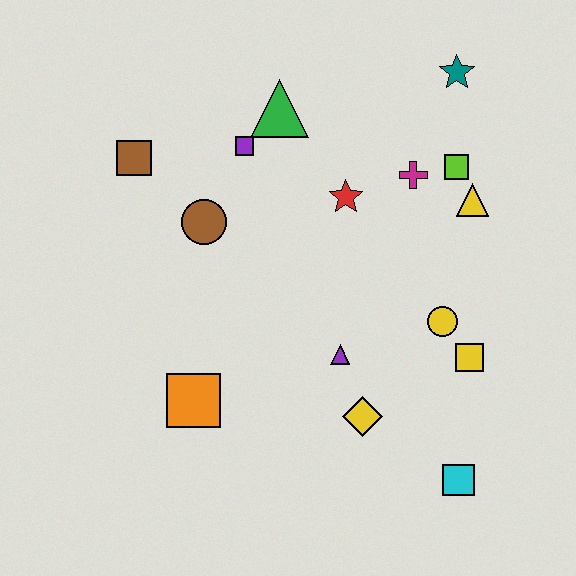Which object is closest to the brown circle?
The purple square is closest to the brown circle.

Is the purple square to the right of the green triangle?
No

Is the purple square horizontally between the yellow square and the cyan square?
No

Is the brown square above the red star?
Yes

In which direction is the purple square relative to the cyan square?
The purple square is above the cyan square.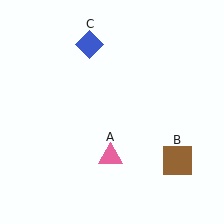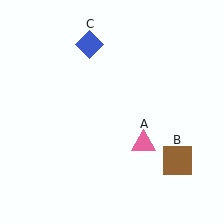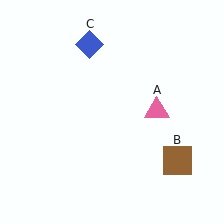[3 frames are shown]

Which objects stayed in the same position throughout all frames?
Brown square (object B) and blue diamond (object C) remained stationary.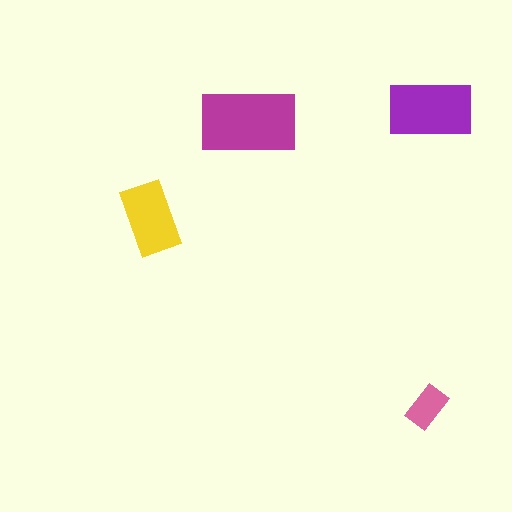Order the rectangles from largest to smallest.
the magenta one, the purple one, the yellow one, the pink one.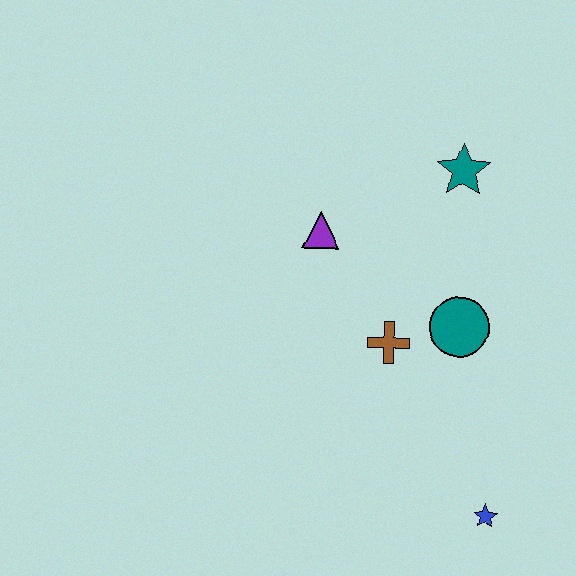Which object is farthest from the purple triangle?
The blue star is farthest from the purple triangle.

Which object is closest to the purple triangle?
The brown cross is closest to the purple triangle.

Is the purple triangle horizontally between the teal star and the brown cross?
No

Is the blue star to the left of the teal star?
No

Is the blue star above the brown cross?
No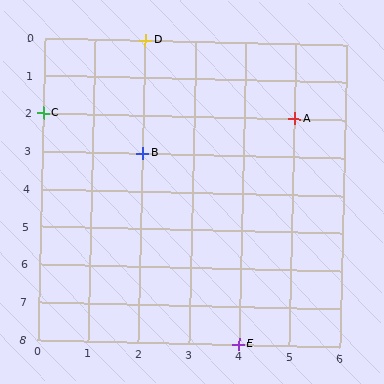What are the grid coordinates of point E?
Point E is at grid coordinates (4, 8).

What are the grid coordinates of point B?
Point B is at grid coordinates (2, 3).